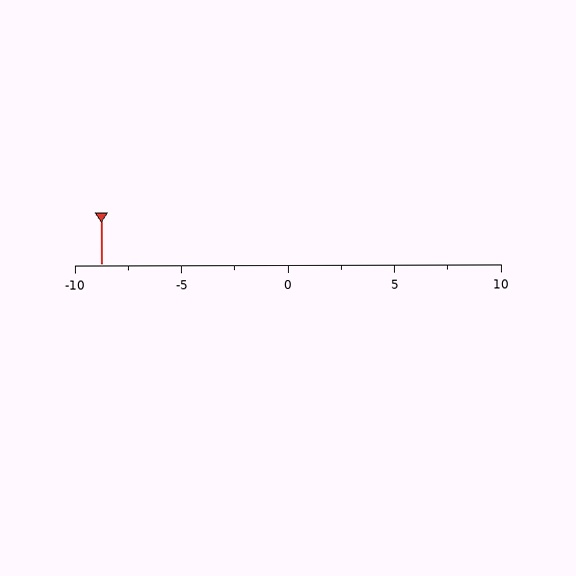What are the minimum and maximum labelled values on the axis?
The axis runs from -10 to 10.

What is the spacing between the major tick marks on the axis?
The major ticks are spaced 5 apart.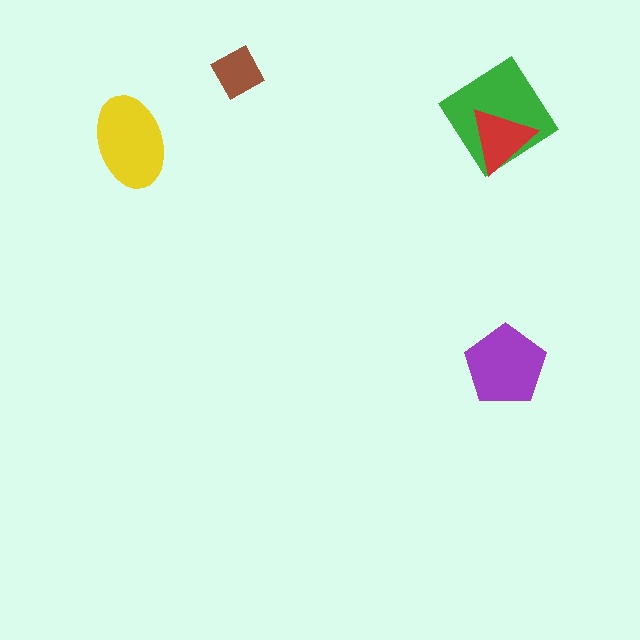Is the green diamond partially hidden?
Yes, it is partially covered by another shape.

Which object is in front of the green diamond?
The red triangle is in front of the green diamond.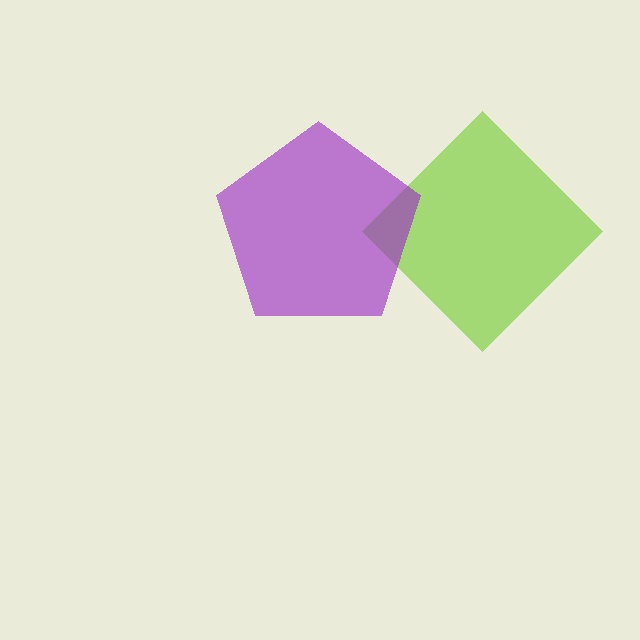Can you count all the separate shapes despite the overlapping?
Yes, there are 2 separate shapes.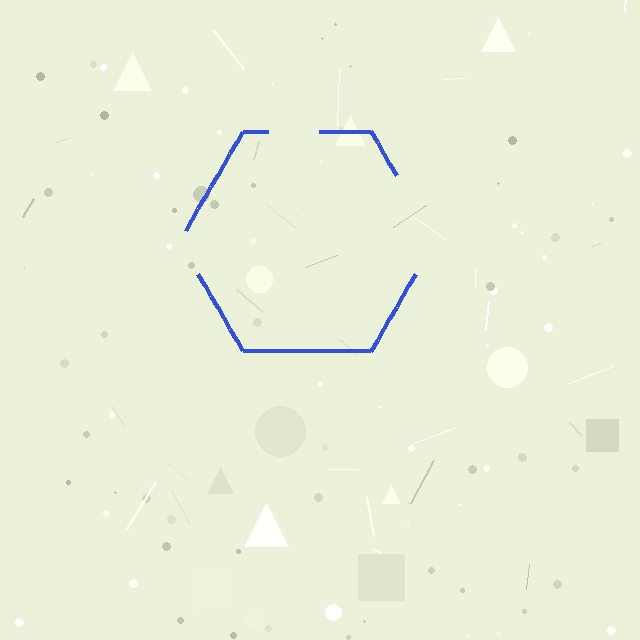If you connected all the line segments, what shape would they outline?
They would outline a hexagon.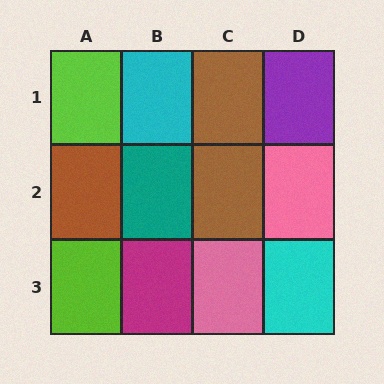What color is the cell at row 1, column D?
Purple.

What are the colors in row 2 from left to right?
Brown, teal, brown, pink.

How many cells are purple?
1 cell is purple.